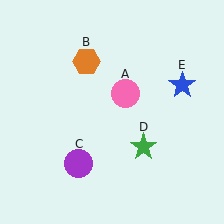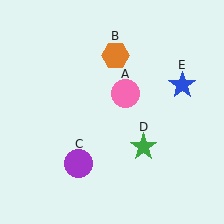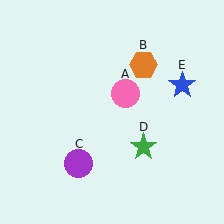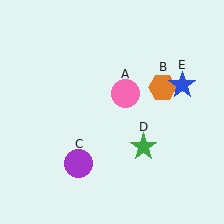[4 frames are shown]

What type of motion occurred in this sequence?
The orange hexagon (object B) rotated clockwise around the center of the scene.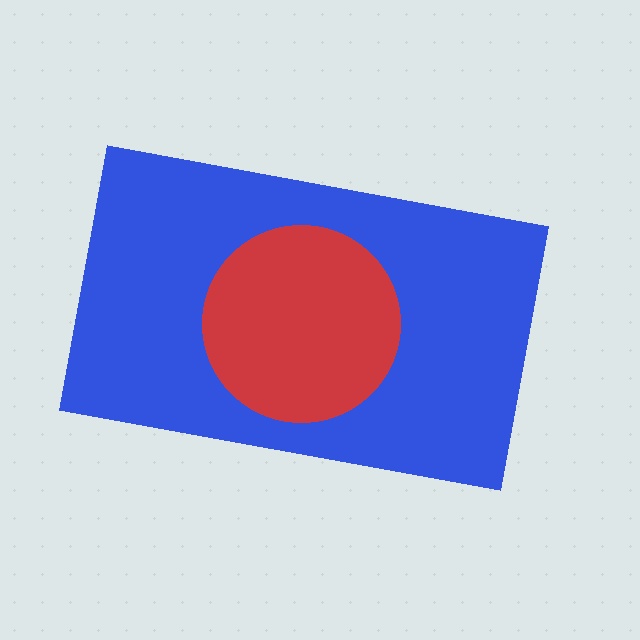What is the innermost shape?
The red circle.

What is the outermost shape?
The blue rectangle.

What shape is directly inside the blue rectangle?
The red circle.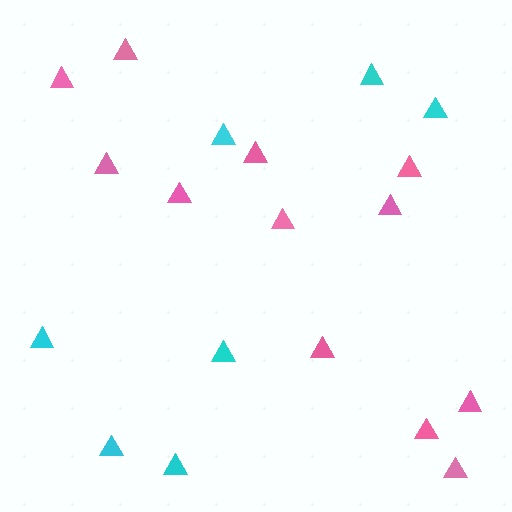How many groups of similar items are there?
There are 2 groups: one group of pink triangles (12) and one group of cyan triangles (7).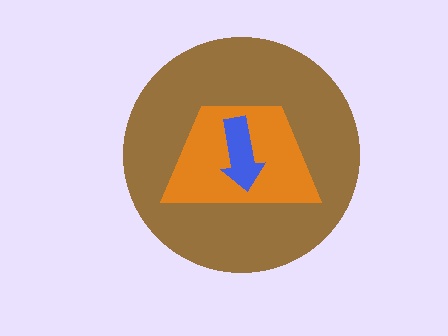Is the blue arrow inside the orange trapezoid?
Yes.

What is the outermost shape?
The brown circle.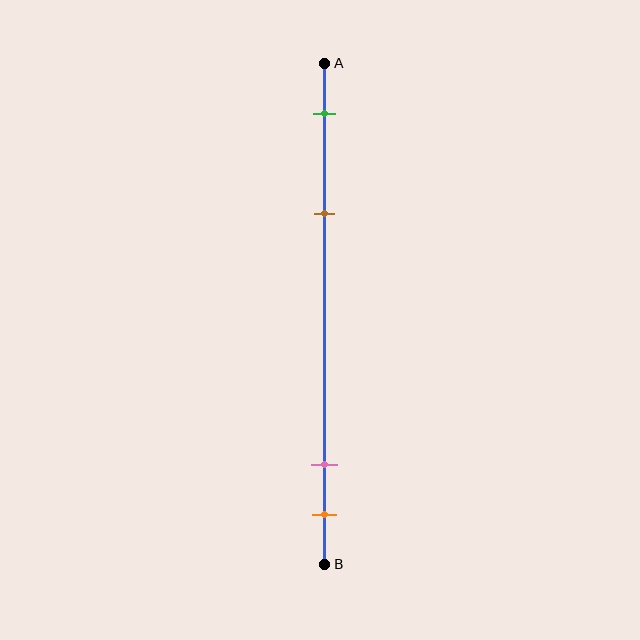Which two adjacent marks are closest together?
The pink and orange marks are the closest adjacent pair.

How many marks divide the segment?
There are 4 marks dividing the segment.